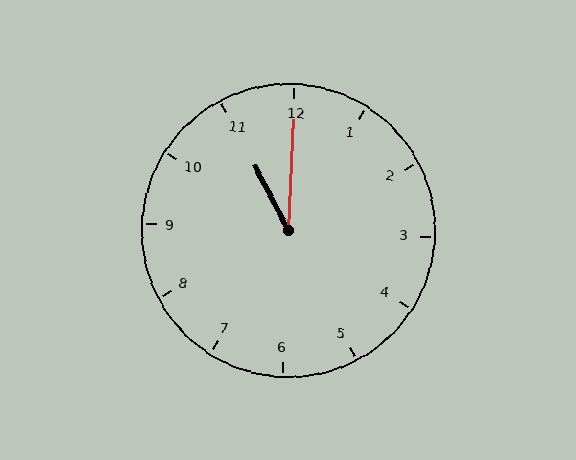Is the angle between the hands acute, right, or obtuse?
It is acute.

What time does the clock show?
11:00.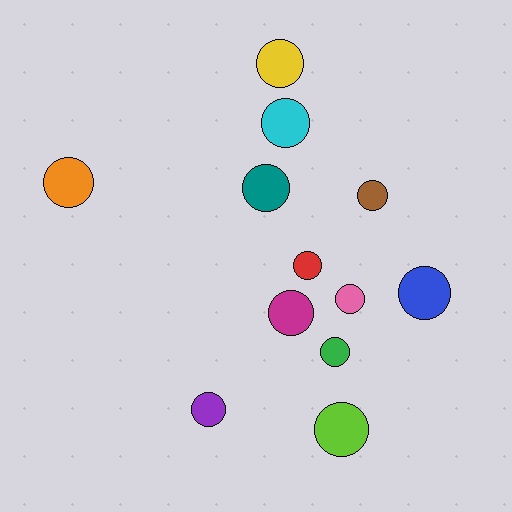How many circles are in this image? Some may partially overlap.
There are 12 circles.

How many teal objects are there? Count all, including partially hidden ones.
There is 1 teal object.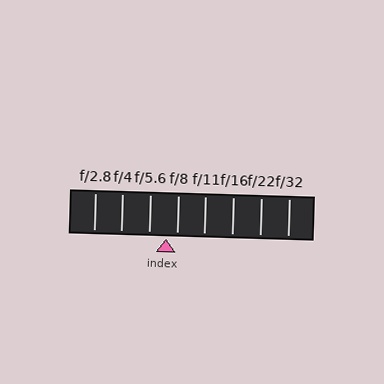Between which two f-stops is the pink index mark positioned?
The index mark is between f/5.6 and f/8.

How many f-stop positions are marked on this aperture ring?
There are 8 f-stop positions marked.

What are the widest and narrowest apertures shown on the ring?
The widest aperture shown is f/2.8 and the narrowest is f/32.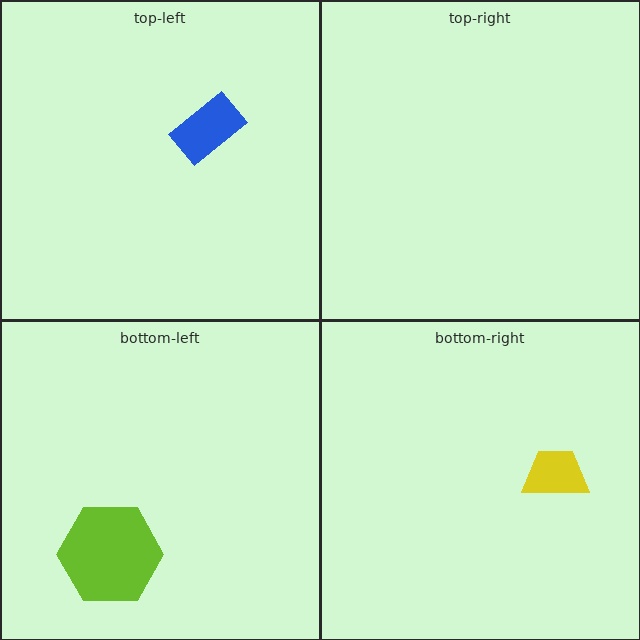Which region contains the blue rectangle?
The top-left region.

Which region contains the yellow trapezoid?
The bottom-right region.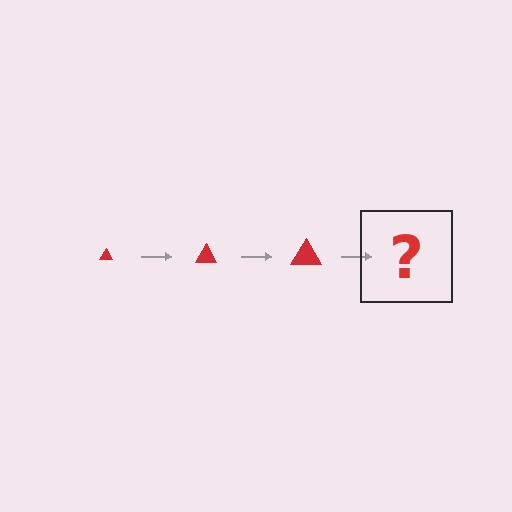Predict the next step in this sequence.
The next step is a red triangle, larger than the previous one.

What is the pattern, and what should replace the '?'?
The pattern is that the triangle gets progressively larger each step. The '?' should be a red triangle, larger than the previous one.